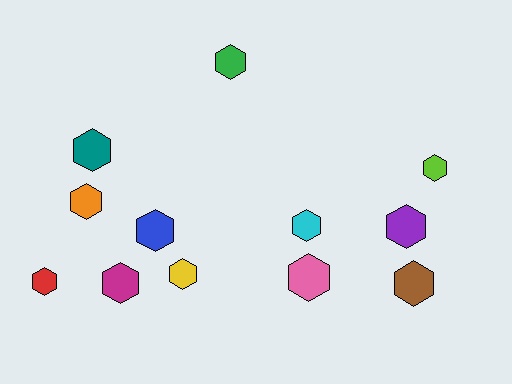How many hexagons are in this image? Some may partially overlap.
There are 12 hexagons.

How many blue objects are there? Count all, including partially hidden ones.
There is 1 blue object.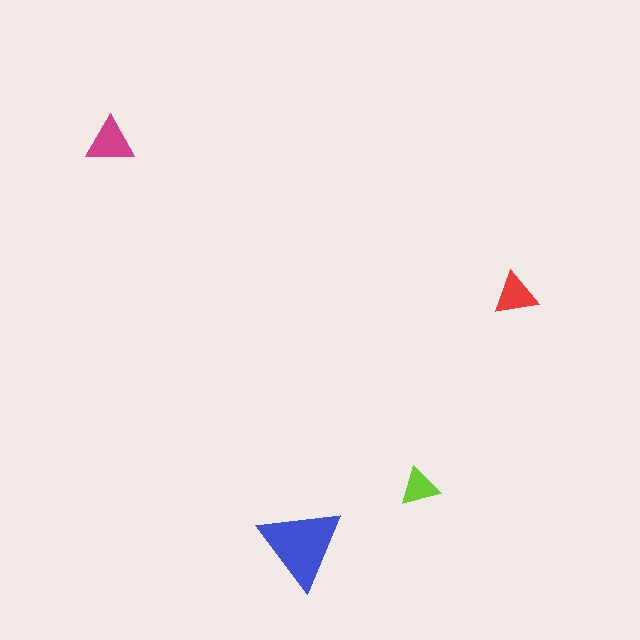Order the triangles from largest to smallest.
the blue one, the magenta one, the red one, the lime one.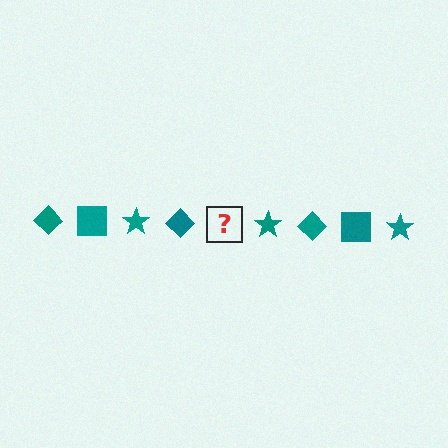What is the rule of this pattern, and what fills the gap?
The rule is that the pattern cycles through diamond, square, star shapes in teal. The gap should be filled with a teal square.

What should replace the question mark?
The question mark should be replaced with a teal square.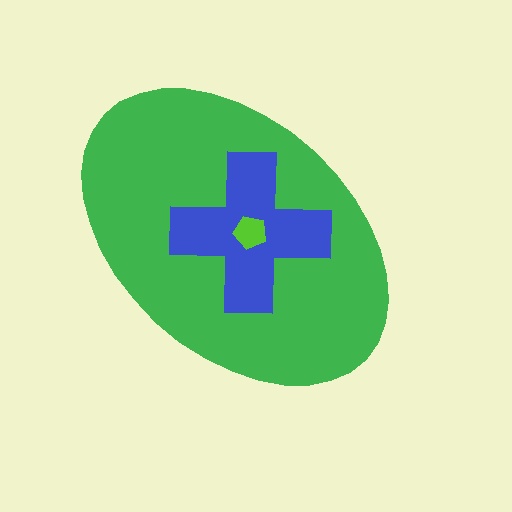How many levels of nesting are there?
3.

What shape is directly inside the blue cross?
The lime pentagon.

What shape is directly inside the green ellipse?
The blue cross.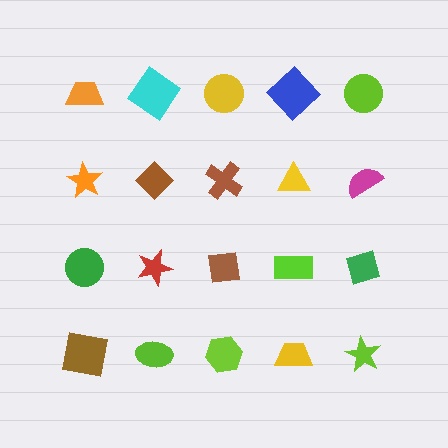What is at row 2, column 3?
A brown cross.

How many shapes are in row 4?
5 shapes.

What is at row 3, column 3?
A brown square.